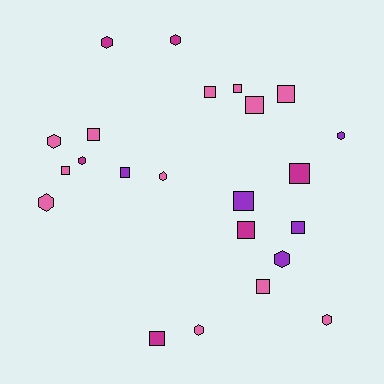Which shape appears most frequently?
Square, with 13 objects.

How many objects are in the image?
There are 23 objects.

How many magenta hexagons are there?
There are 3 magenta hexagons.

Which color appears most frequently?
Pink, with 12 objects.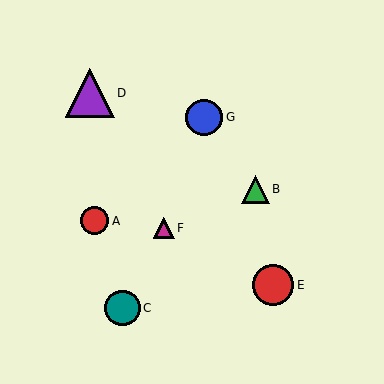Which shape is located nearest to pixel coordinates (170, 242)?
The magenta triangle (labeled F) at (164, 228) is nearest to that location.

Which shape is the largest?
The purple triangle (labeled D) is the largest.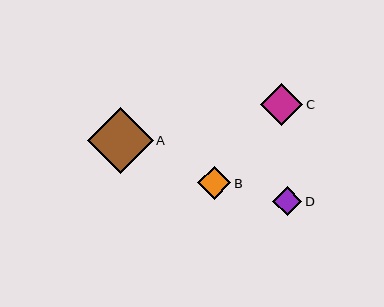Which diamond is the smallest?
Diamond D is the smallest with a size of approximately 29 pixels.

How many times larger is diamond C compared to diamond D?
Diamond C is approximately 1.5 times the size of diamond D.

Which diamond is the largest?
Diamond A is the largest with a size of approximately 66 pixels.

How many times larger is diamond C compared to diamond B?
Diamond C is approximately 1.3 times the size of diamond B.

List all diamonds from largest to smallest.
From largest to smallest: A, C, B, D.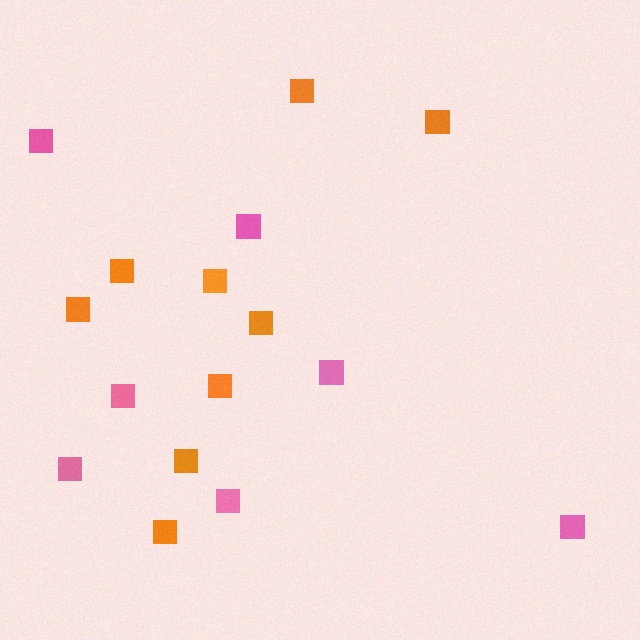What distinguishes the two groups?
There are 2 groups: one group of orange squares (9) and one group of pink squares (7).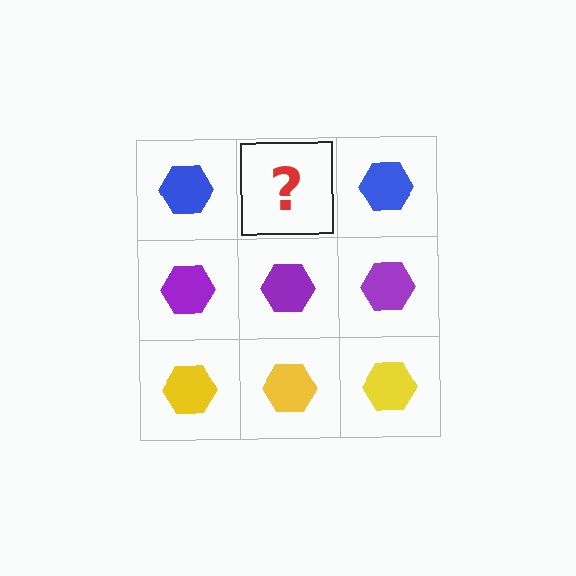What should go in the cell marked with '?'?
The missing cell should contain a blue hexagon.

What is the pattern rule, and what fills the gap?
The rule is that each row has a consistent color. The gap should be filled with a blue hexagon.